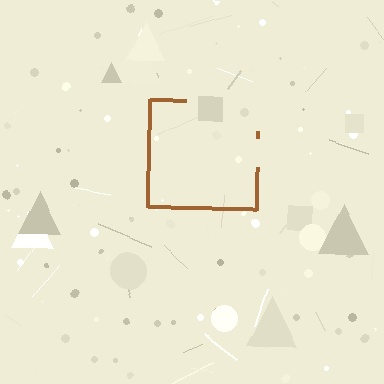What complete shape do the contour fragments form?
The contour fragments form a square.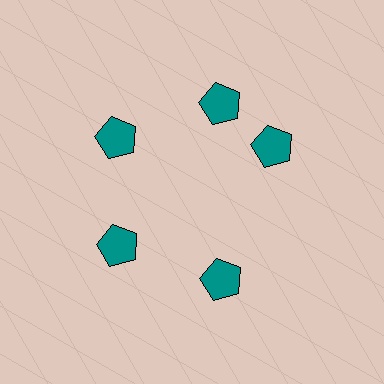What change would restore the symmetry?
The symmetry would be restored by rotating it back into even spacing with its neighbors so that all 5 pentagons sit at equal angles and equal distance from the center.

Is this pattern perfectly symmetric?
No. The 5 teal pentagons are arranged in a ring, but one element near the 3 o'clock position is rotated out of alignment along the ring, breaking the 5-fold rotational symmetry.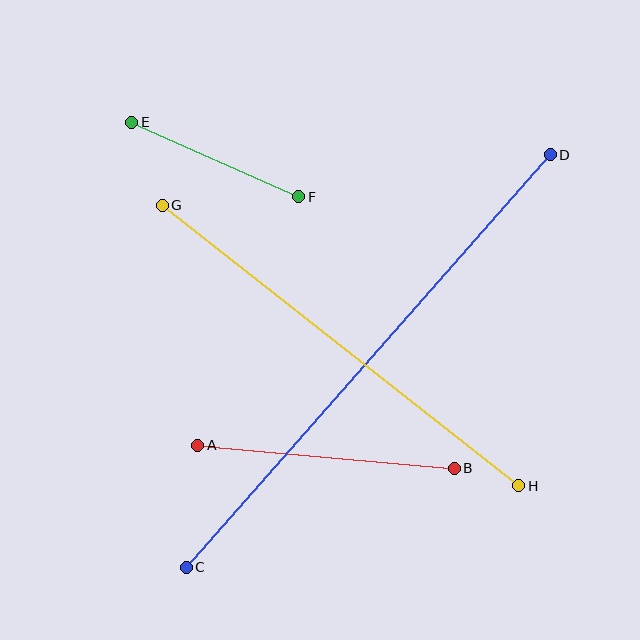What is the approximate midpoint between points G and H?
The midpoint is at approximately (341, 345) pixels.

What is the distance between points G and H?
The distance is approximately 453 pixels.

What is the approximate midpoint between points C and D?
The midpoint is at approximately (368, 361) pixels.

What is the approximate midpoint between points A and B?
The midpoint is at approximately (326, 457) pixels.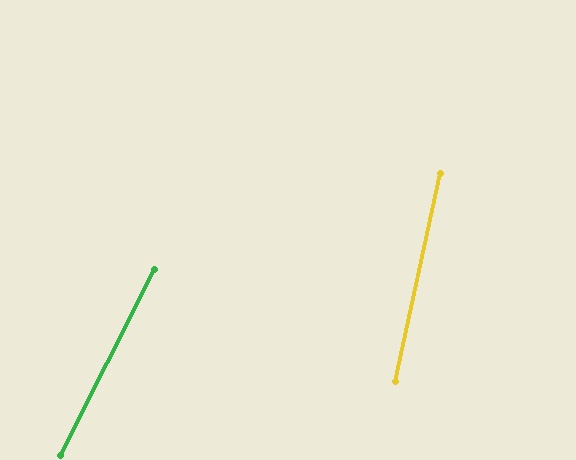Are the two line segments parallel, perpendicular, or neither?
Neither parallel nor perpendicular — they differ by about 15°.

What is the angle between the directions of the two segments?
Approximately 15 degrees.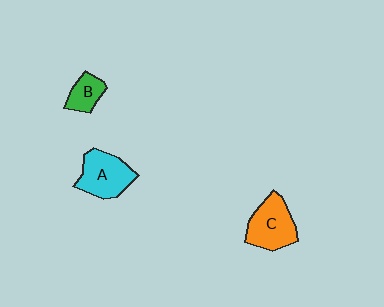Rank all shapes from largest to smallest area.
From largest to smallest: C (orange), A (cyan), B (green).